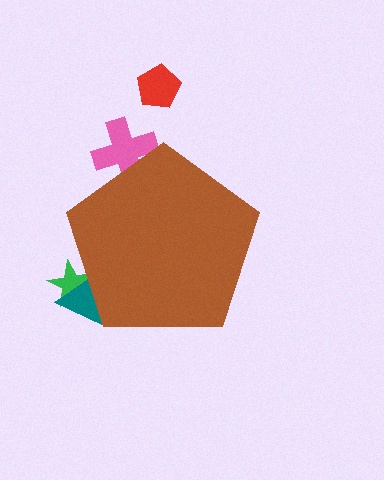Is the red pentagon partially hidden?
No, the red pentagon is fully visible.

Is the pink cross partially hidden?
Yes, the pink cross is partially hidden behind the brown pentagon.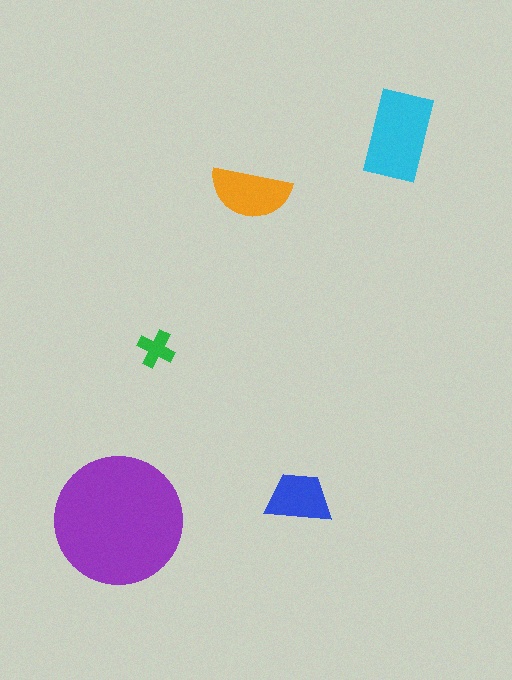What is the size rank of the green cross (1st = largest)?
5th.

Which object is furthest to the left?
The purple circle is leftmost.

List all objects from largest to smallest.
The purple circle, the cyan rectangle, the orange semicircle, the blue trapezoid, the green cross.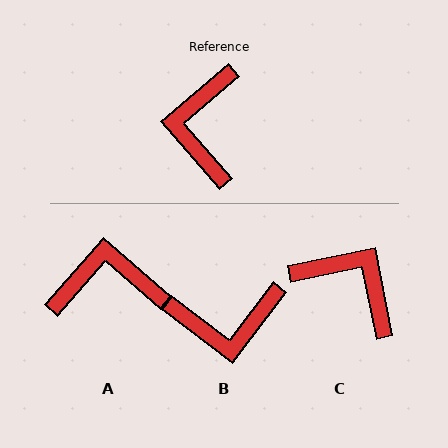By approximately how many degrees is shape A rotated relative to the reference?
Approximately 82 degrees clockwise.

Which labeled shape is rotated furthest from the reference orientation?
C, about 119 degrees away.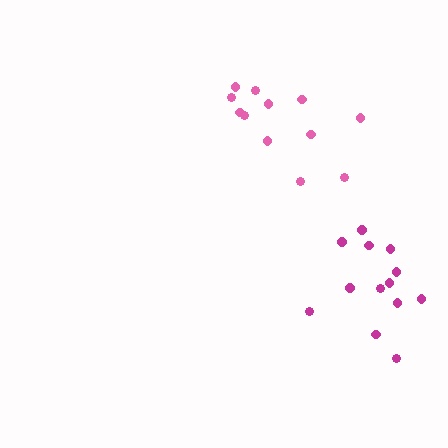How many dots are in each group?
Group 1: 12 dots, Group 2: 13 dots (25 total).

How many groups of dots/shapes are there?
There are 2 groups.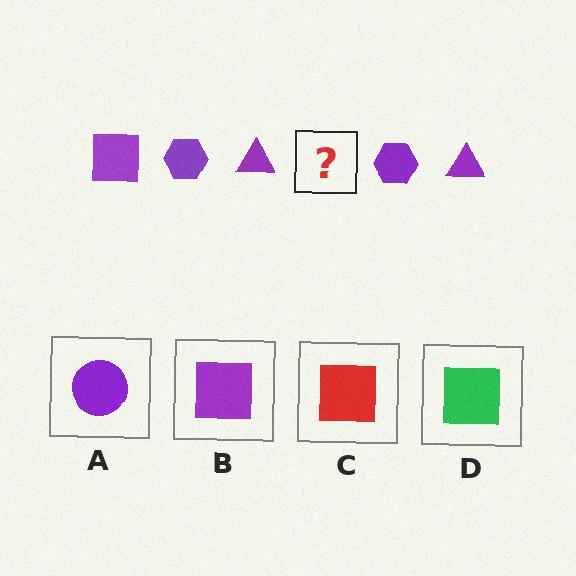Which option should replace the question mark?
Option B.